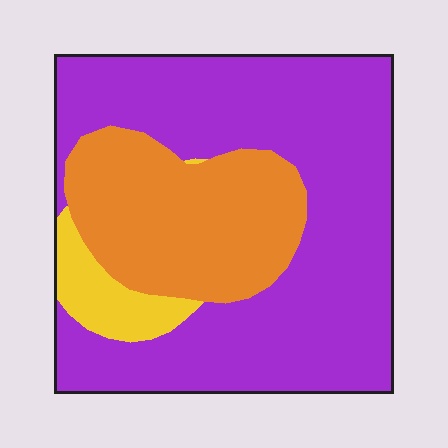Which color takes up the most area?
Purple, at roughly 65%.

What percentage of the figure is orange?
Orange covers around 30% of the figure.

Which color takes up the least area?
Yellow, at roughly 5%.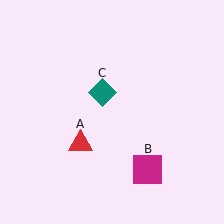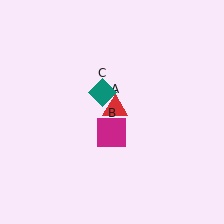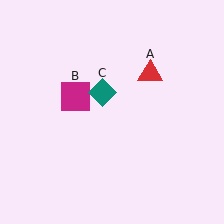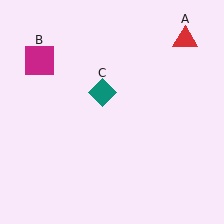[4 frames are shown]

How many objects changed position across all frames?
2 objects changed position: red triangle (object A), magenta square (object B).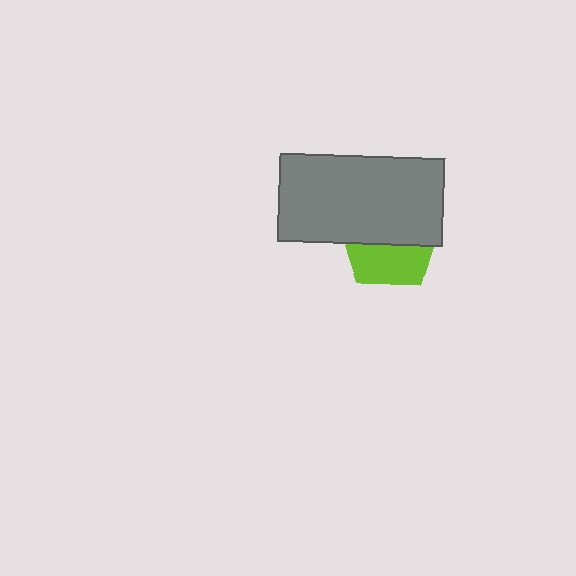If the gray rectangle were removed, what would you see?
You would see the complete lime pentagon.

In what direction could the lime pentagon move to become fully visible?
The lime pentagon could move down. That would shift it out from behind the gray rectangle entirely.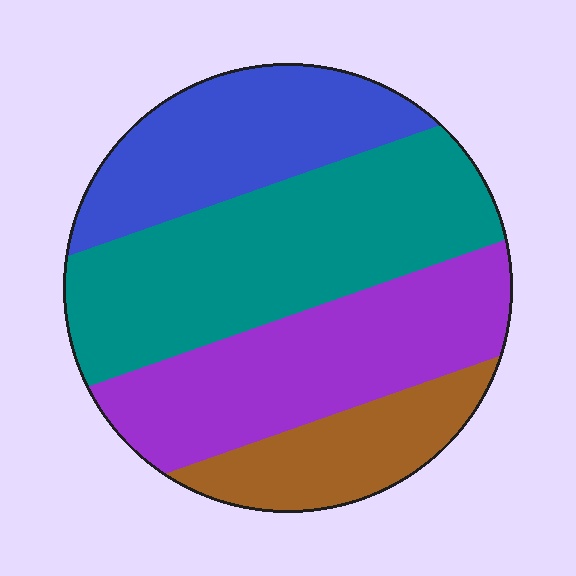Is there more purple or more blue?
Purple.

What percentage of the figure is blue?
Blue takes up between a sixth and a third of the figure.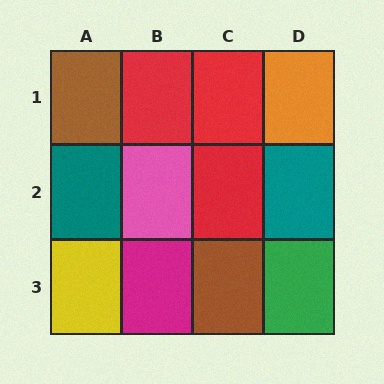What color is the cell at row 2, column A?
Teal.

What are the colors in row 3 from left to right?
Yellow, magenta, brown, green.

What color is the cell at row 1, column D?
Orange.